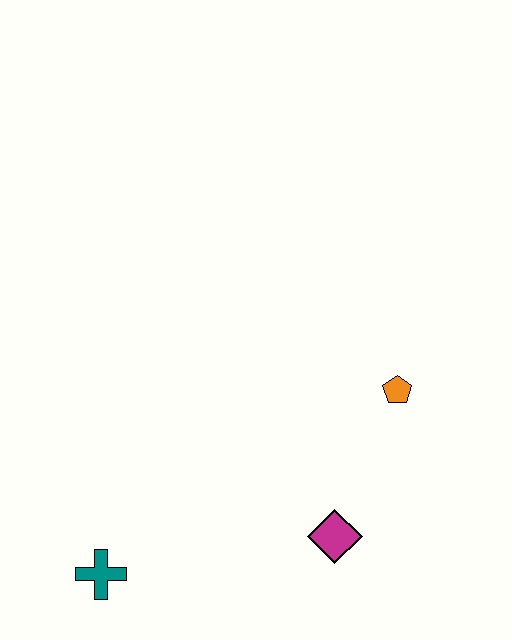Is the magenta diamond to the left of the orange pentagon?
Yes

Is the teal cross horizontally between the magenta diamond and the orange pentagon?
No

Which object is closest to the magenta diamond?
The orange pentagon is closest to the magenta diamond.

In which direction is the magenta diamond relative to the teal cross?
The magenta diamond is to the right of the teal cross.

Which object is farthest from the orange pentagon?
The teal cross is farthest from the orange pentagon.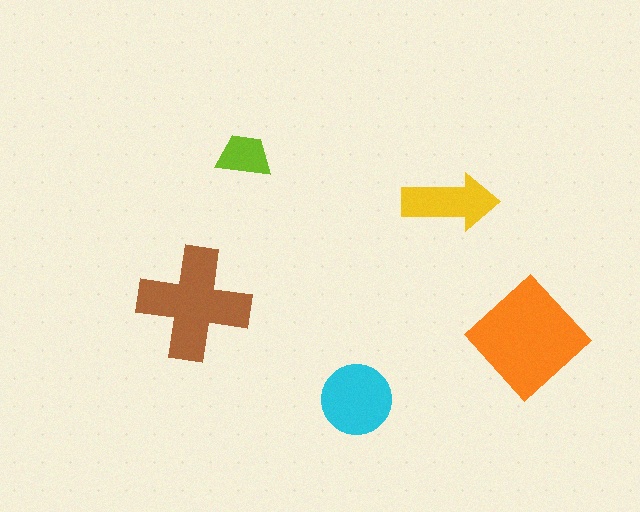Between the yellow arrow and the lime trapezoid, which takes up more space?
The yellow arrow.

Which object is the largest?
The orange diamond.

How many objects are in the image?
There are 5 objects in the image.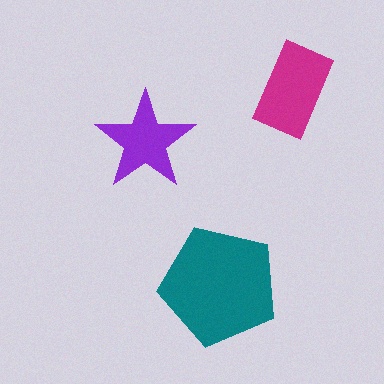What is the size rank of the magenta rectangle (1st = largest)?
2nd.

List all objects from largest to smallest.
The teal pentagon, the magenta rectangle, the purple star.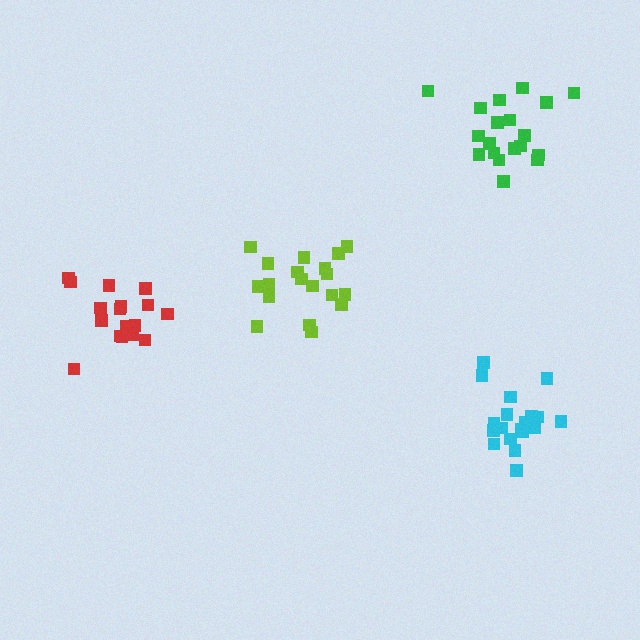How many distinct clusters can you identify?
There are 4 distinct clusters.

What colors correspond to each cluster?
The clusters are colored: cyan, red, lime, green.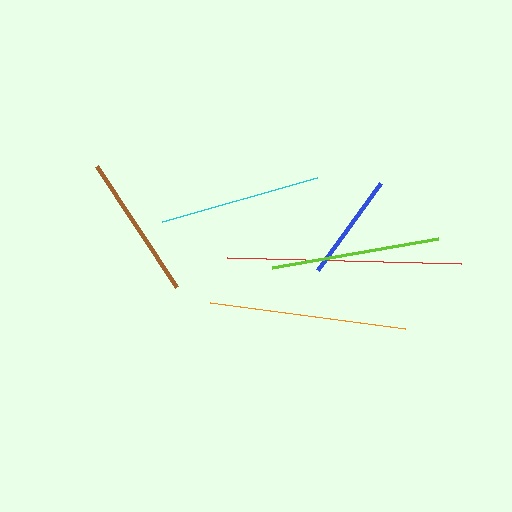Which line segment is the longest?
The red line is the longest at approximately 235 pixels.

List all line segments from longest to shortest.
From longest to shortest: red, orange, lime, cyan, brown, blue.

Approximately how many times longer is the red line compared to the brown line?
The red line is approximately 1.6 times the length of the brown line.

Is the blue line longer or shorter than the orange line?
The orange line is longer than the blue line.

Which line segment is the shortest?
The blue line is the shortest at approximately 107 pixels.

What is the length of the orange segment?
The orange segment is approximately 197 pixels long.